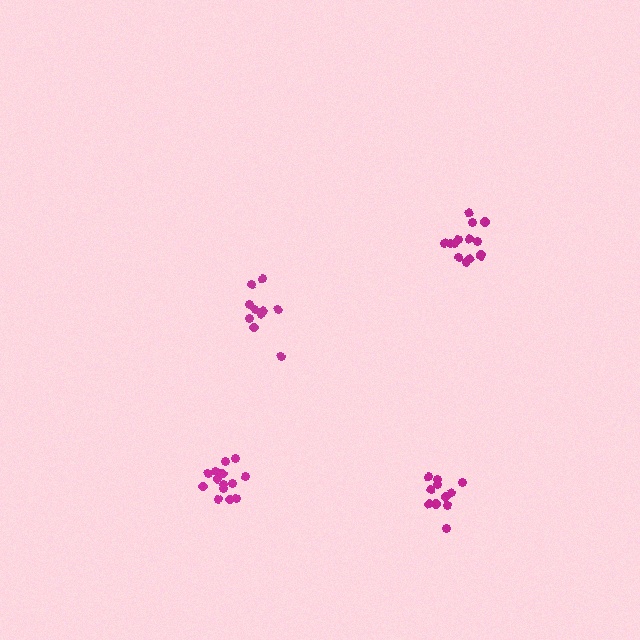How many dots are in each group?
Group 1: 10 dots, Group 2: 14 dots, Group 3: 14 dots, Group 4: 11 dots (49 total).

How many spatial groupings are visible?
There are 4 spatial groupings.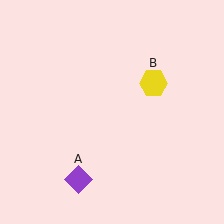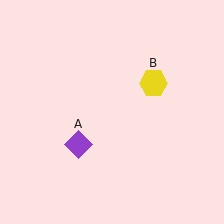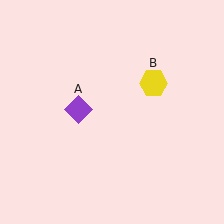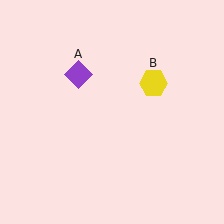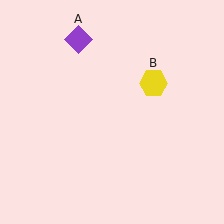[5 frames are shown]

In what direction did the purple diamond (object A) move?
The purple diamond (object A) moved up.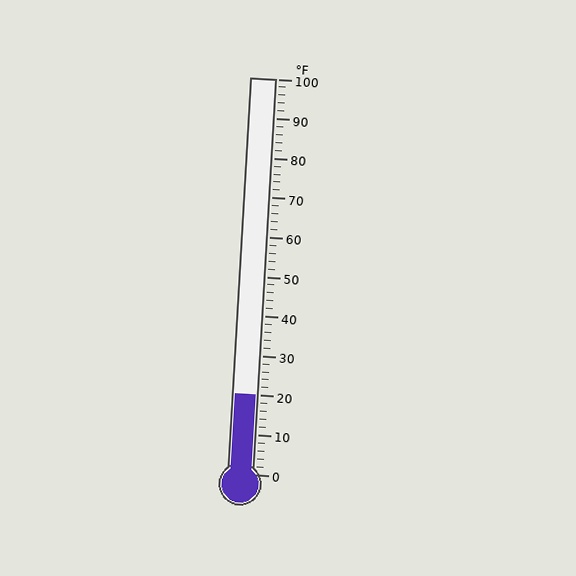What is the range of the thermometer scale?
The thermometer scale ranges from 0°F to 100°F.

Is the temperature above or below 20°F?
The temperature is at 20°F.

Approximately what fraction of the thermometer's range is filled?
The thermometer is filled to approximately 20% of its range.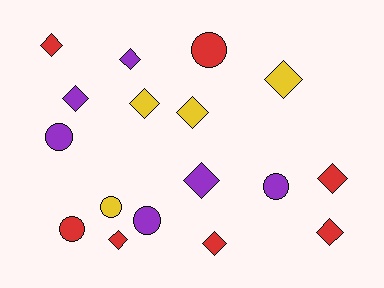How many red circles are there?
There are 2 red circles.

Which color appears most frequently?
Red, with 7 objects.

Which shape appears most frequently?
Diamond, with 11 objects.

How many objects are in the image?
There are 17 objects.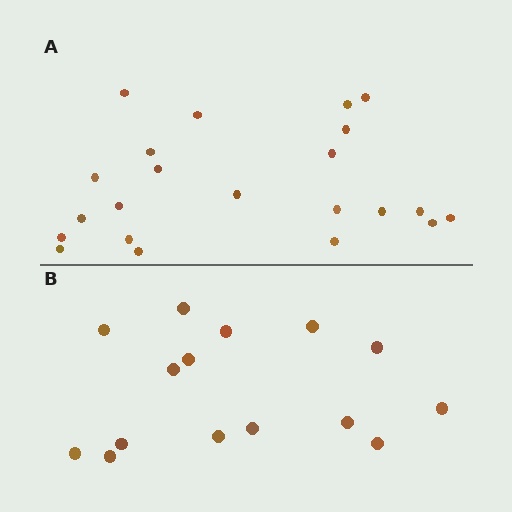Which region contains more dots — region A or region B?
Region A (the top region) has more dots.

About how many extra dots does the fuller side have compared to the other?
Region A has roughly 8 or so more dots than region B.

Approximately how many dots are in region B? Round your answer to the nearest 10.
About 20 dots. (The exact count is 15, which rounds to 20.)